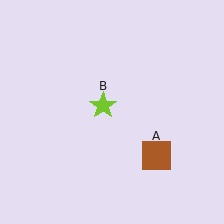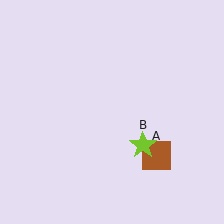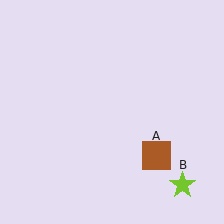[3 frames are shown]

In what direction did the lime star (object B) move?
The lime star (object B) moved down and to the right.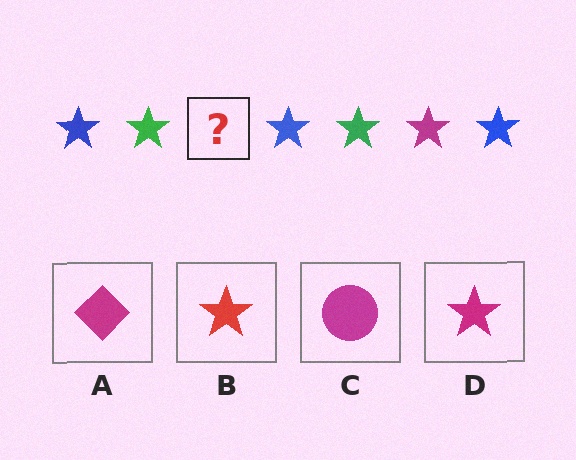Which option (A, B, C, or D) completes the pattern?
D.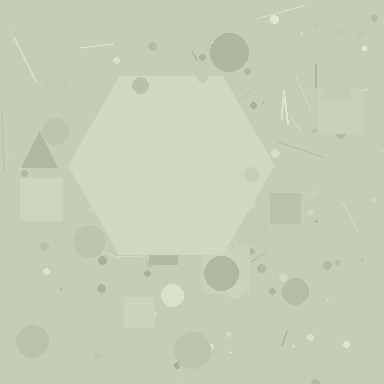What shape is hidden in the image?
A hexagon is hidden in the image.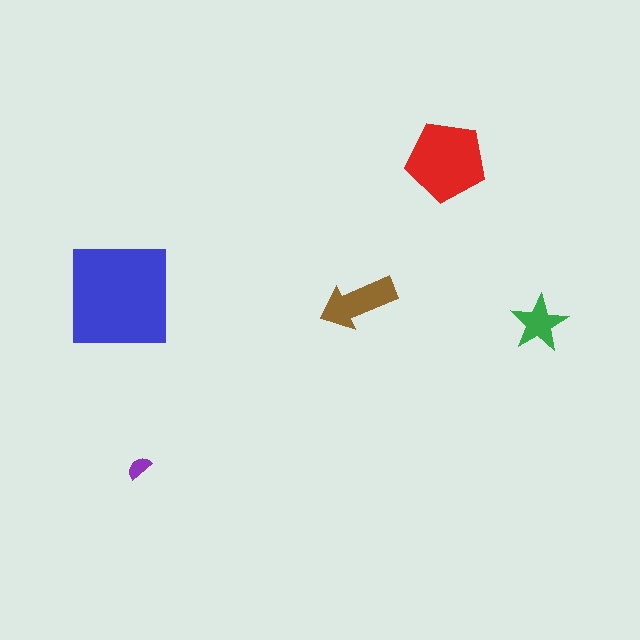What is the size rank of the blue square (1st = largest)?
1st.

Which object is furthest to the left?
The blue square is leftmost.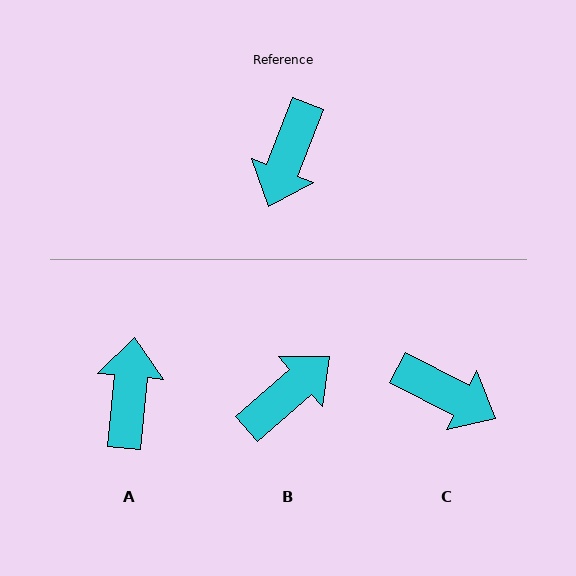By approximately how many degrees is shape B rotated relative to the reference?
Approximately 152 degrees counter-clockwise.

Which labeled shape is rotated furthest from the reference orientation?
A, about 164 degrees away.